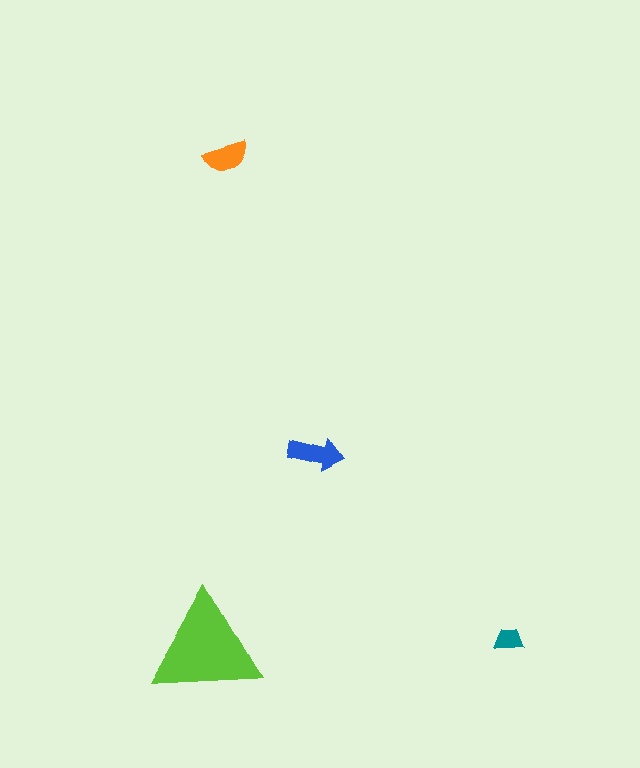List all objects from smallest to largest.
The teal trapezoid, the orange semicircle, the blue arrow, the lime triangle.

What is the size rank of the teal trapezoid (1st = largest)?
4th.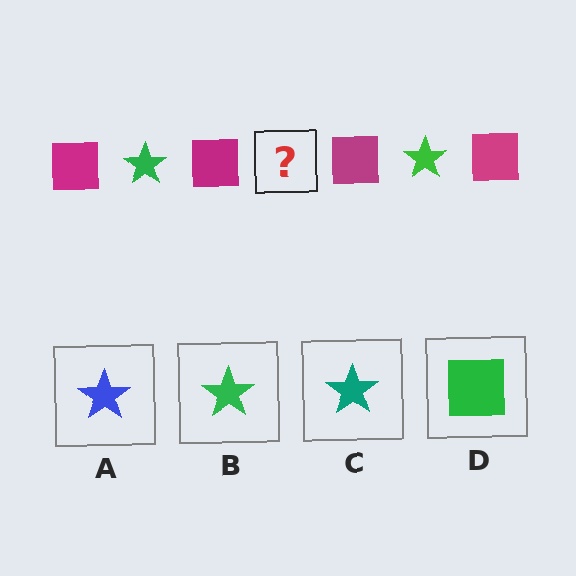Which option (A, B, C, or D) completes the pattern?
B.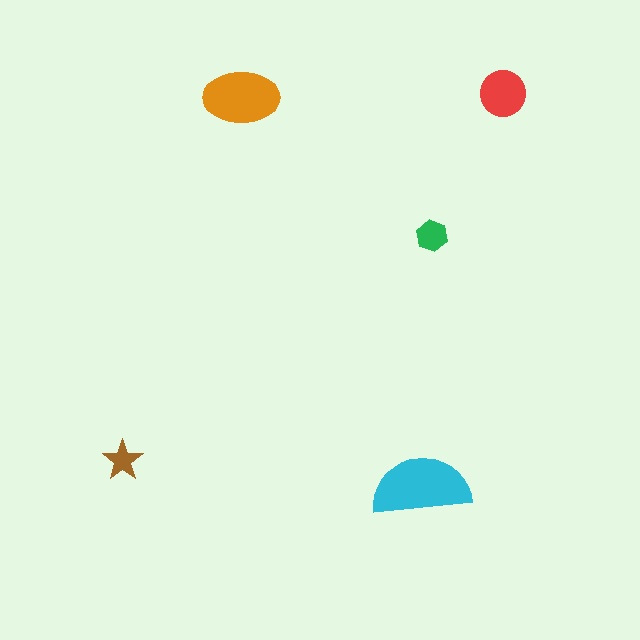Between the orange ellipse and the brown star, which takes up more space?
The orange ellipse.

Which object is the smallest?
The brown star.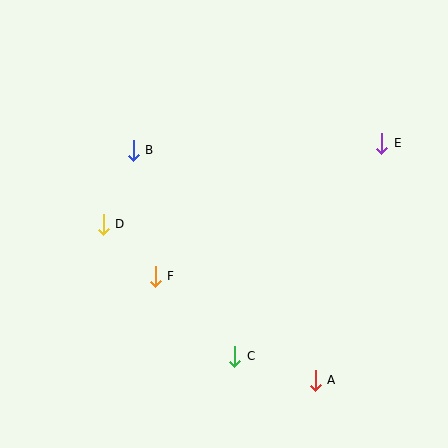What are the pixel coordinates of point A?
Point A is at (315, 380).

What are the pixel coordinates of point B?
Point B is at (133, 150).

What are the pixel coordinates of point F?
Point F is at (155, 276).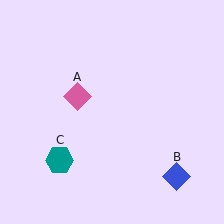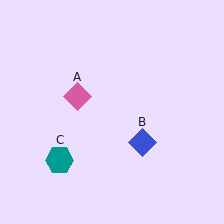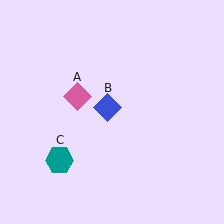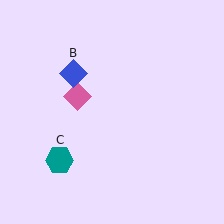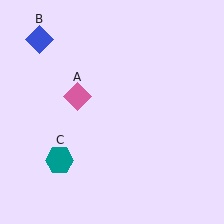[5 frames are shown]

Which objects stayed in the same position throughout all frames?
Pink diamond (object A) and teal hexagon (object C) remained stationary.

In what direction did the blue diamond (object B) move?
The blue diamond (object B) moved up and to the left.